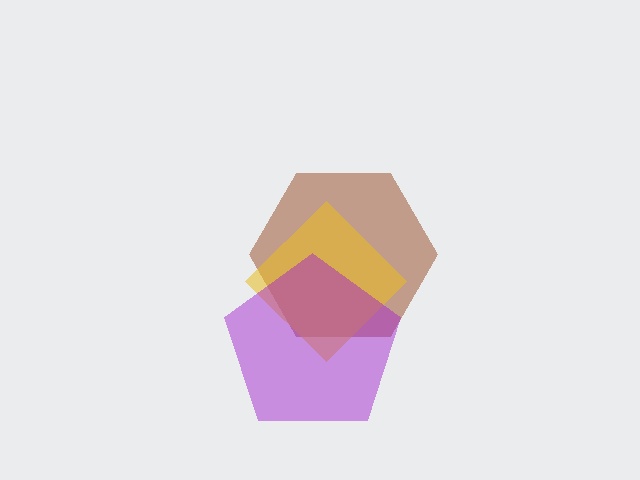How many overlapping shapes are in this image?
There are 3 overlapping shapes in the image.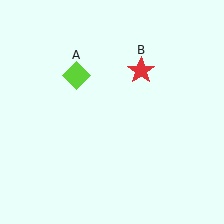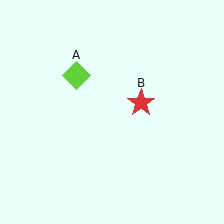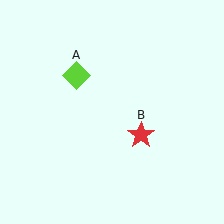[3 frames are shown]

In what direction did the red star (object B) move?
The red star (object B) moved down.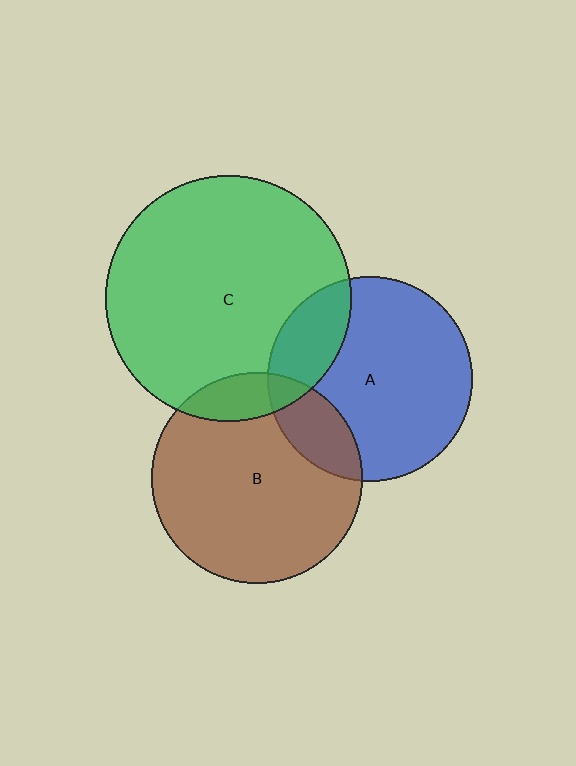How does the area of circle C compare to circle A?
Approximately 1.4 times.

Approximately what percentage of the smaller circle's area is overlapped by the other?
Approximately 15%.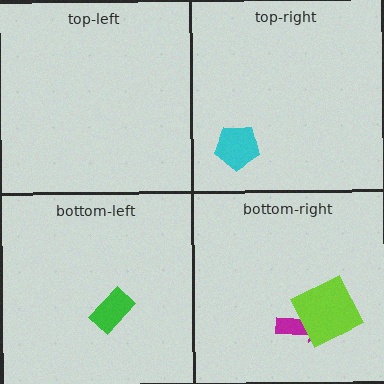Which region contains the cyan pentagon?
The top-right region.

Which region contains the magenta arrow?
The bottom-right region.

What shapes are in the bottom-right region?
The magenta arrow, the lime square.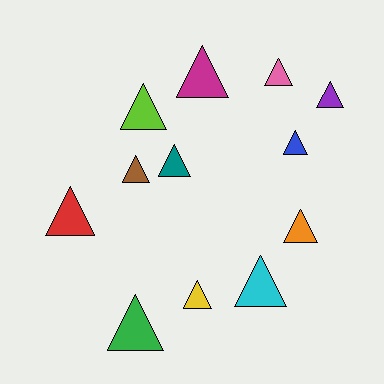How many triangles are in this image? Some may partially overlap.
There are 12 triangles.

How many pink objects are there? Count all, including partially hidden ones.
There is 1 pink object.